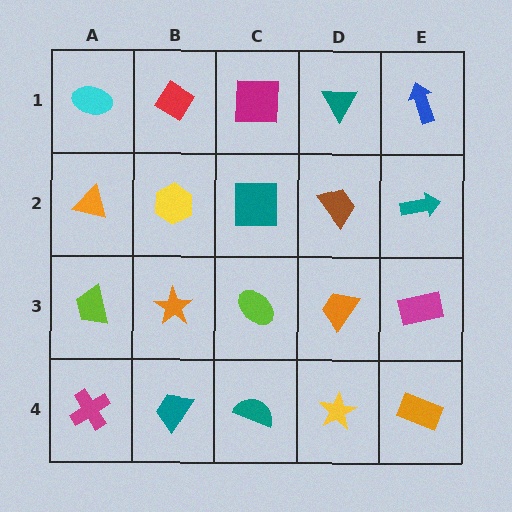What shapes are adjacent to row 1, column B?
A yellow hexagon (row 2, column B), a cyan ellipse (row 1, column A), a magenta square (row 1, column C).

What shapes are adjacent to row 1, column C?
A teal square (row 2, column C), a red diamond (row 1, column B), a teal triangle (row 1, column D).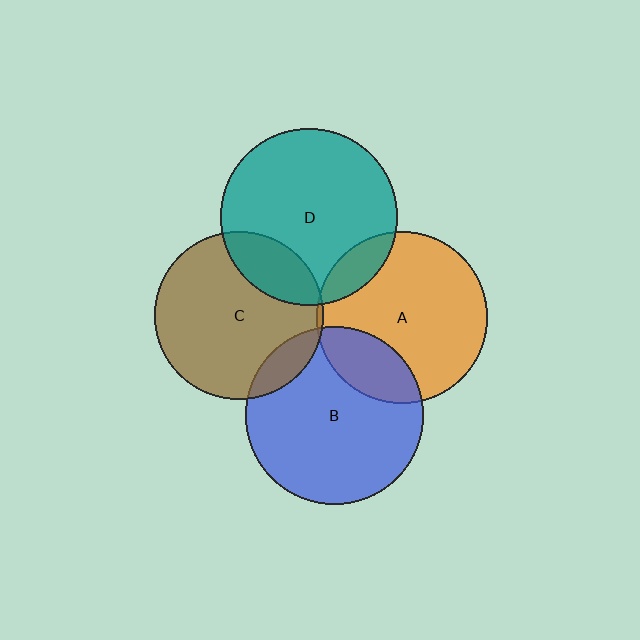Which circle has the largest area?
Circle B (blue).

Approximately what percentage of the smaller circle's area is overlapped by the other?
Approximately 10%.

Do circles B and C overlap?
Yes.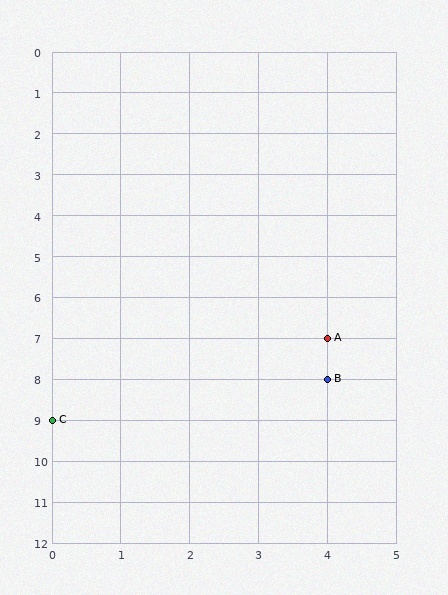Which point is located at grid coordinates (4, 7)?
Point A is at (4, 7).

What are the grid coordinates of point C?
Point C is at grid coordinates (0, 9).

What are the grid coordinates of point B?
Point B is at grid coordinates (4, 8).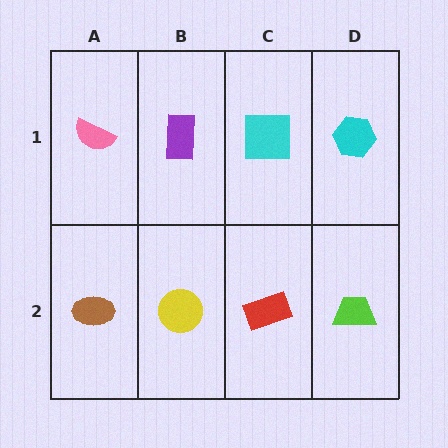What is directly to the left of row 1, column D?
A cyan square.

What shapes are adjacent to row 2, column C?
A cyan square (row 1, column C), a yellow circle (row 2, column B), a lime trapezoid (row 2, column D).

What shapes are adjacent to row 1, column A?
A brown ellipse (row 2, column A), a purple rectangle (row 1, column B).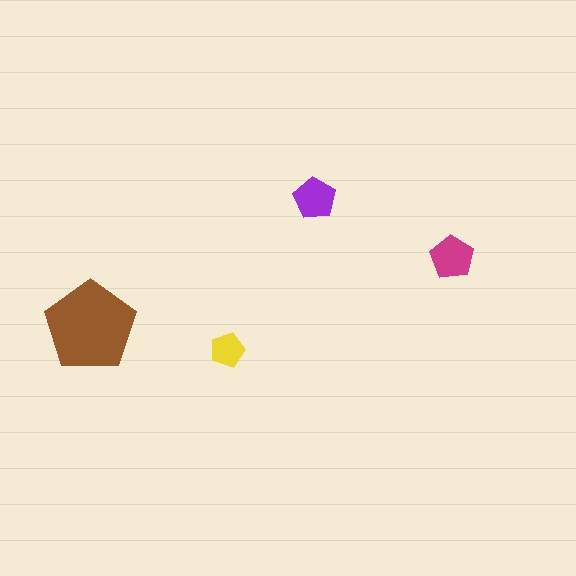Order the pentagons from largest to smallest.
the brown one, the magenta one, the purple one, the yellow one.